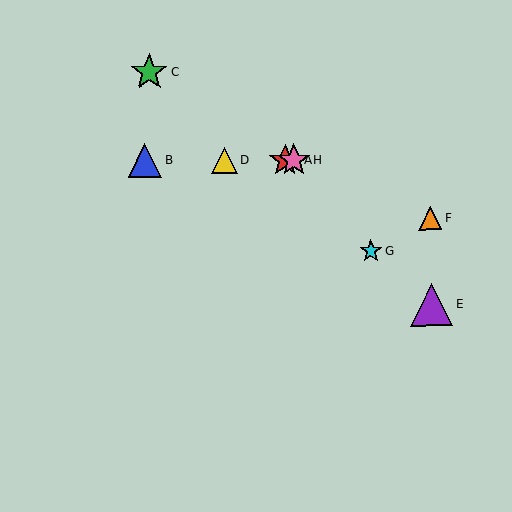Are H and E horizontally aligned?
No, H is at y≈160 and E is at y≈305.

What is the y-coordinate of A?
Object A is at y≈160.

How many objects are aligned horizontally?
4 objects (A, B, D, H) are aligned horizontally.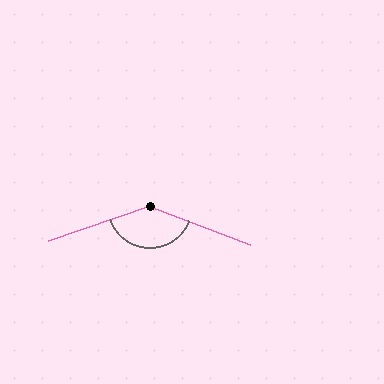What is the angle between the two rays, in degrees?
Approximately 140 degrees.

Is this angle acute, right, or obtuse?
It is obtuse.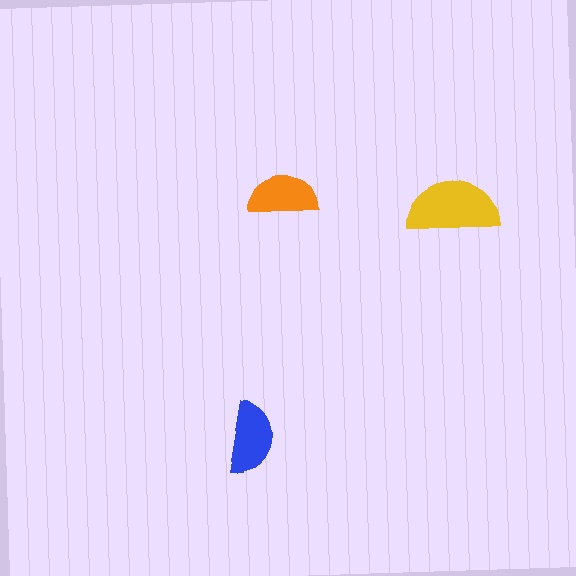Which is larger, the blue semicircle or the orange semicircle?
The blue one.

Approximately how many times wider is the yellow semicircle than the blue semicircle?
About 1.5 times wider.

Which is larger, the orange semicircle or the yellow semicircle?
The yellow one.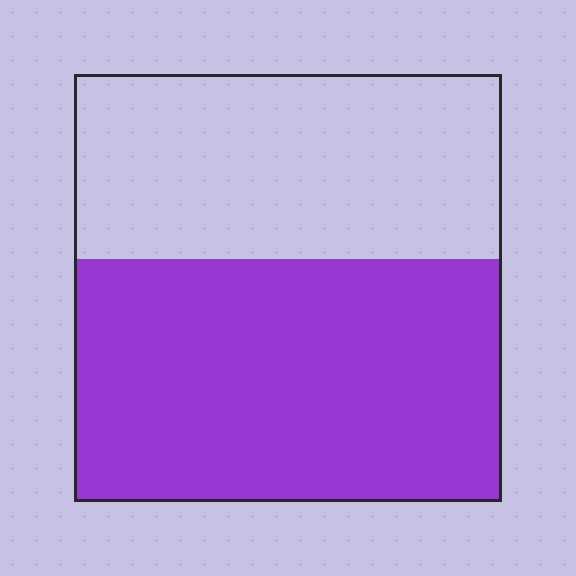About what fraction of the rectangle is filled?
About three fifths (3/5).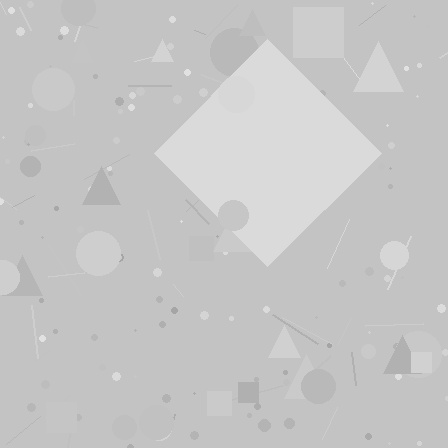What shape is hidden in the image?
A diamond is hidden in the image.